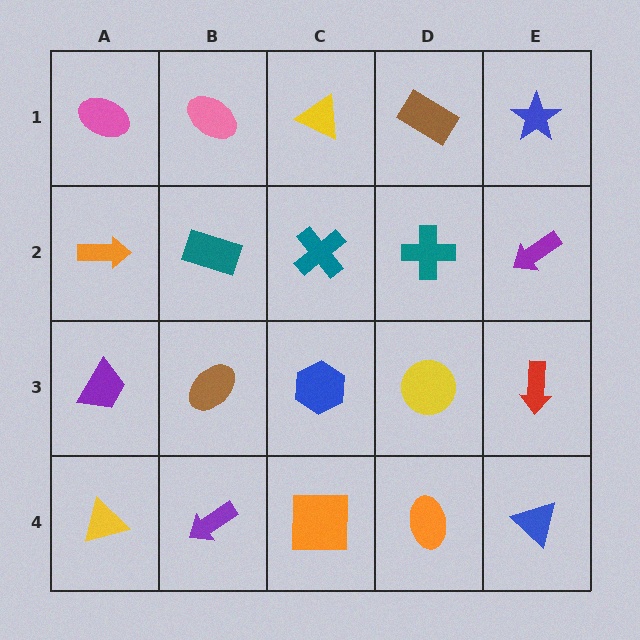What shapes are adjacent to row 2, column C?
A yellow triangle (row 1, column C), a blue hexagon (row 3, column C), a teal rectangle (row 2, column B), a teal cross (row 2, column D).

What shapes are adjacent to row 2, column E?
A blue star (row 1, column E), a red arrow (row 3, column E), a teal cross (row 2, column D).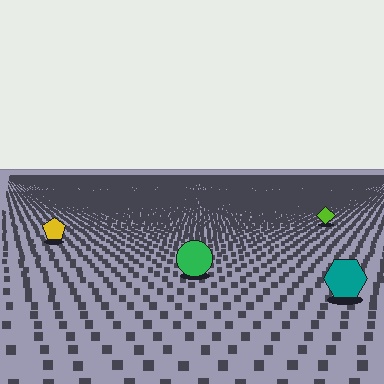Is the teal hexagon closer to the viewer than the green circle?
Yes. The teal hexagon is closer — you can tell from the texture gradient: the ground texture is coarser near it.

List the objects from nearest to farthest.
From nearest to farthest: the teal hexagon, the green circle, the yellow pentagon, the lime diamond.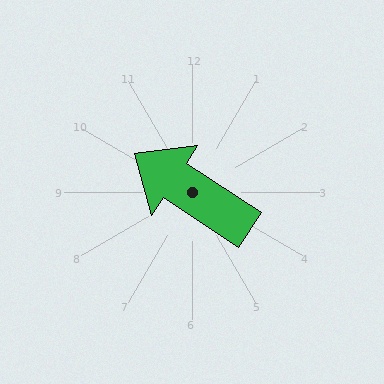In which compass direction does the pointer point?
Northwest.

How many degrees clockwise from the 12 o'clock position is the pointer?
Approximately 303 degrees.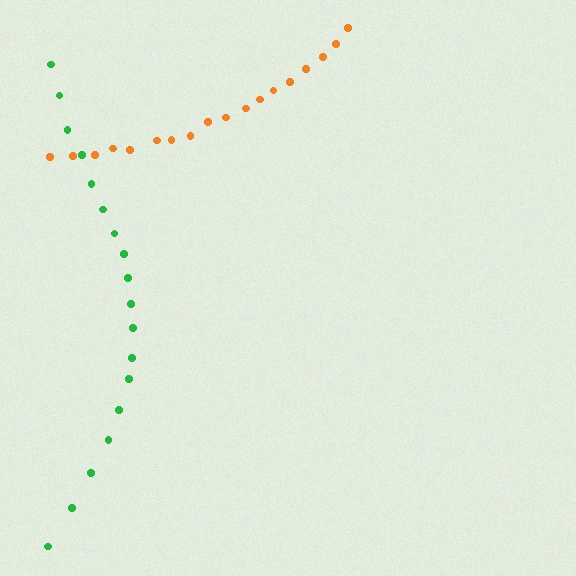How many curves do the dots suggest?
There are 2 distinct paths.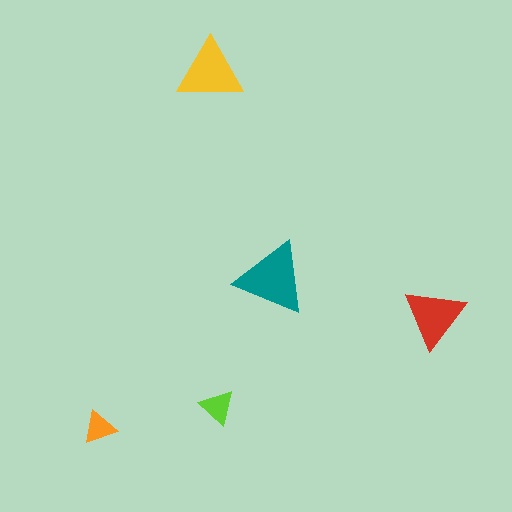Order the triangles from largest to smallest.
the teal one, the yellow one, the red one, the lime one, the orange one.